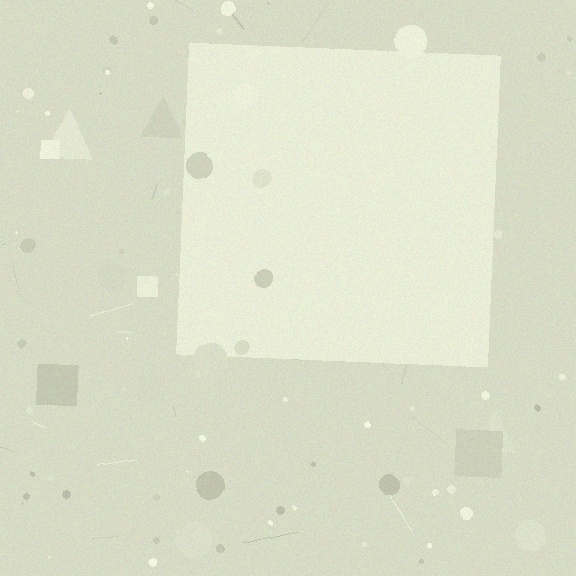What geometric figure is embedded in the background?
A square is embedded in the background.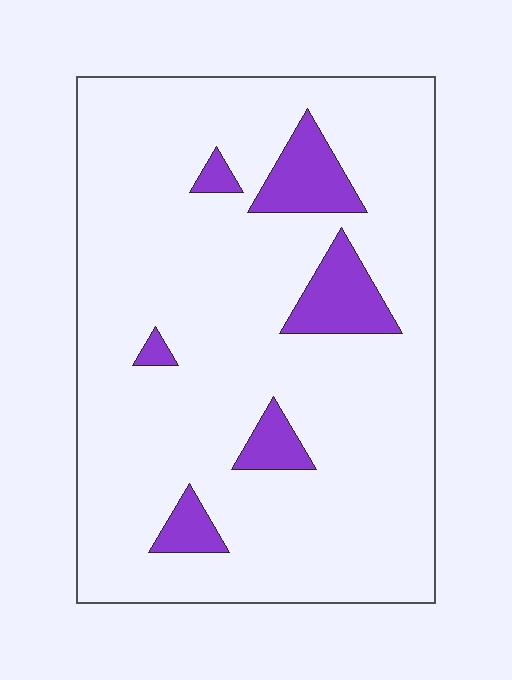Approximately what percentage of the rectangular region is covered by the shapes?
Approximately 10%.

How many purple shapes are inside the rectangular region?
6.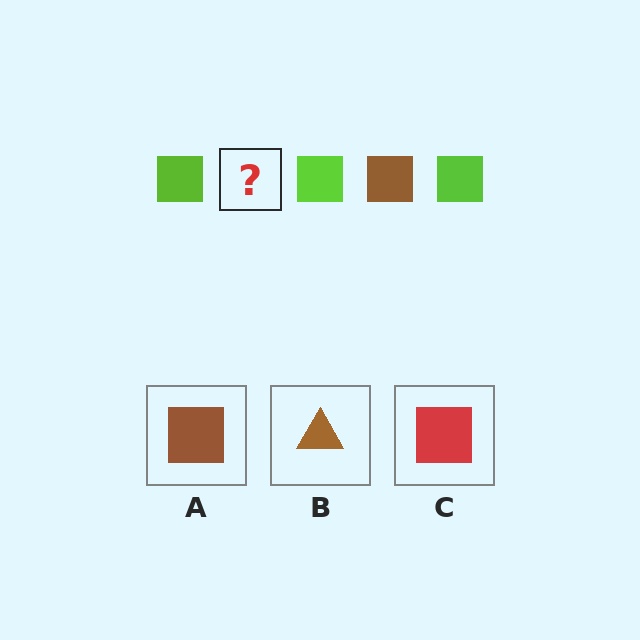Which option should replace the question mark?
Option A.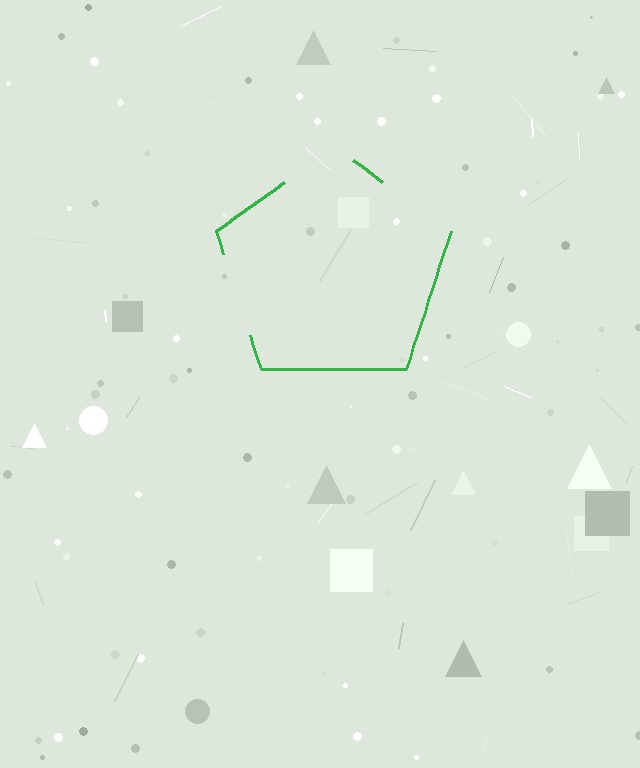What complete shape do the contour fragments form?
The contour fragments form a pentagon.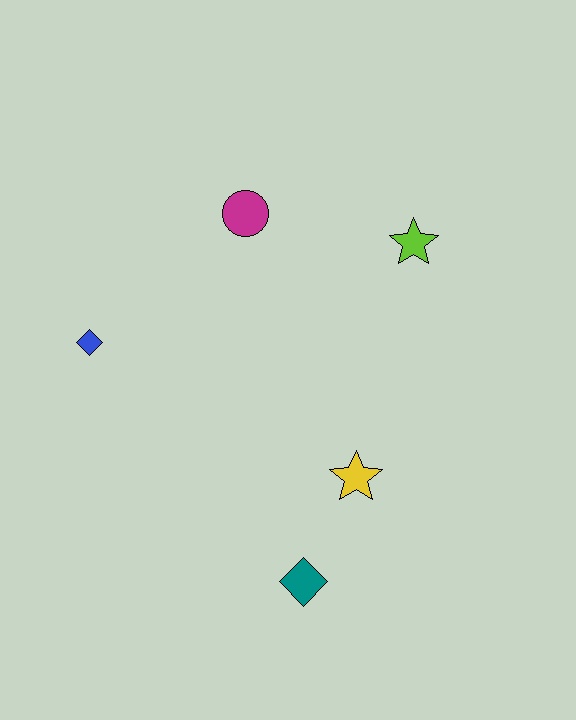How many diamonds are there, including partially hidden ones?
There are 2 diamonds.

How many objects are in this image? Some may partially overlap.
There are 5 objects.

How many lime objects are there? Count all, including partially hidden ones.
There is 1 lime object.